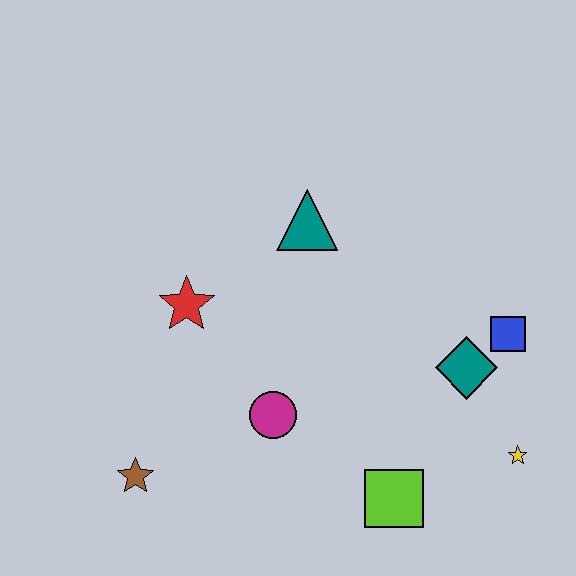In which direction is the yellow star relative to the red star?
The yellow star is to the right of the red star.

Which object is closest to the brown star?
The magenta circle is closest to the brown star.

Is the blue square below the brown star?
No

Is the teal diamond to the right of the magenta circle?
Yes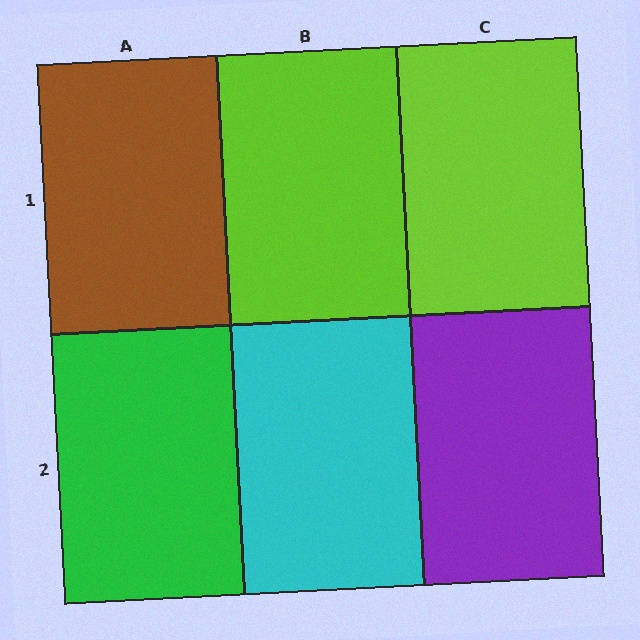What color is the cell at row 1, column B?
Lime.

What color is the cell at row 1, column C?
Lime.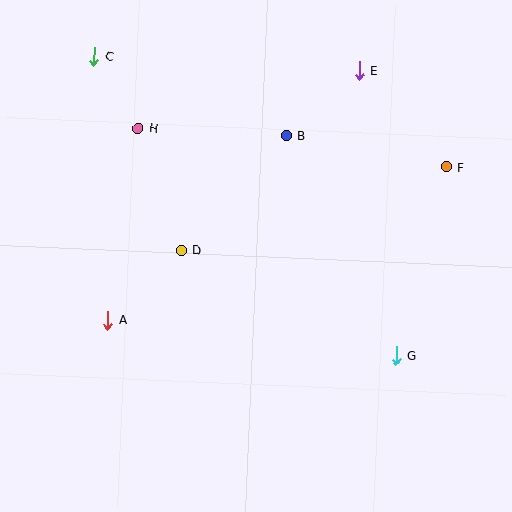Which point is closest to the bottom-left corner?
Point A is closest to the bottom-left corner.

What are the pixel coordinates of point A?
Point A is at (108, 320).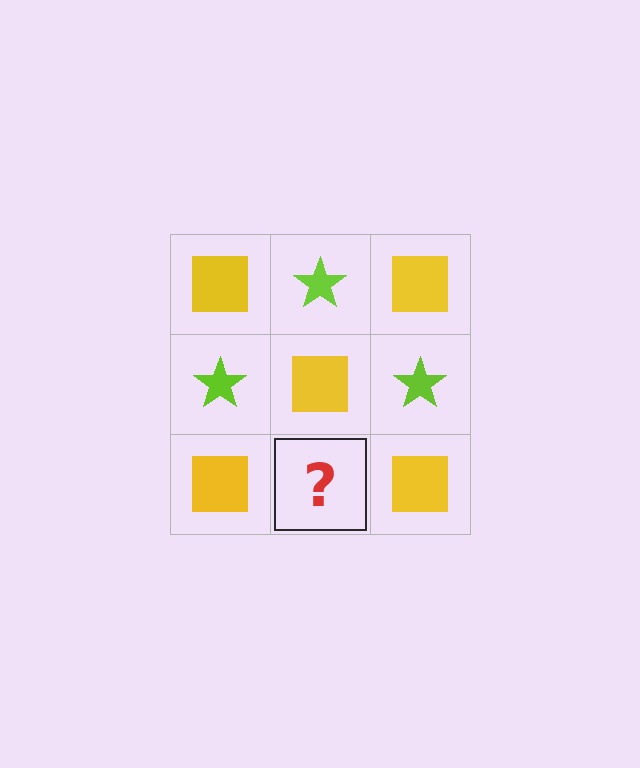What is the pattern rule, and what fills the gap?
The rule is that it alternates yellow square and lime star in a checkerboard pattern. The gap should be filled with a lime star.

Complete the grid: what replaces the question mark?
The question mark should be replaced with a lime star.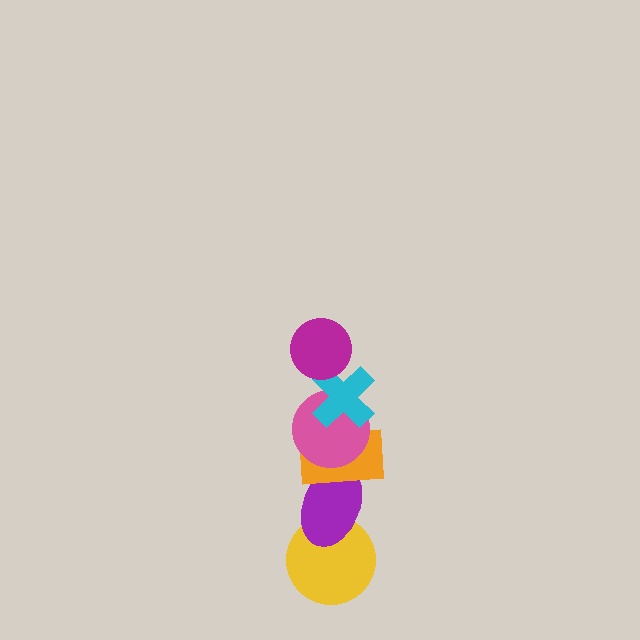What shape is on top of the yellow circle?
The purple ellipse is on top of the yellow circle.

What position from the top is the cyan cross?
The cyan cross is 2nd from the top.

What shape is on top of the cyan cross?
The magenta circle is on top of the cyan cross.